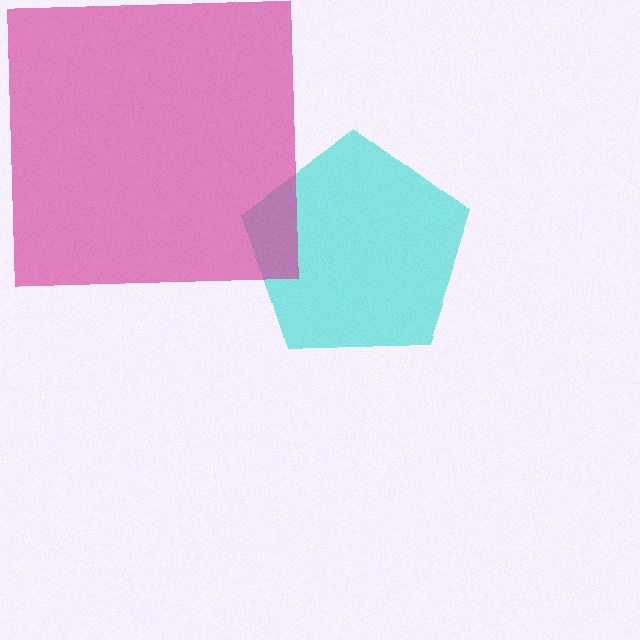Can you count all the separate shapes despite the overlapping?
Yes, there are 2 separate shapes.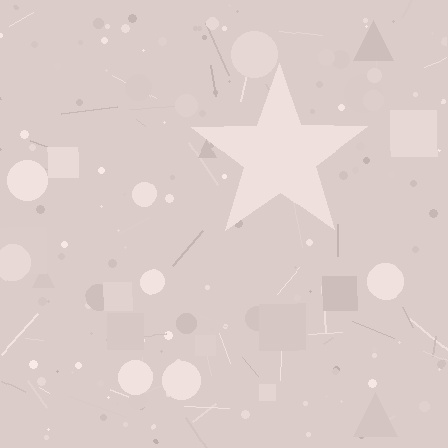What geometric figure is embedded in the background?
A star is embedded in the background.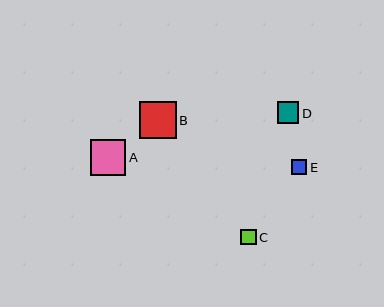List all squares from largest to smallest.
From largest to smallest: B, A, D, C, E.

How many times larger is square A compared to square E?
Square A is approximately 2.4 times the size of square E.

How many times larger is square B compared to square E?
Square B is approximately 2.4 times the size of square E.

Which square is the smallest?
Square E is the smallest with a size of approximately 15 pixels.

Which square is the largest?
Square B is the largest with a size of approximately 37 pixels.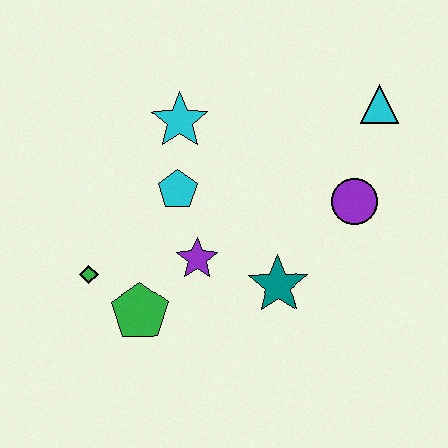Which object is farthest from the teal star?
The cyan triangle is farthest from the teal star.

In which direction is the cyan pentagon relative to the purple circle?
The cyan pentagon is to the left of the purple circle.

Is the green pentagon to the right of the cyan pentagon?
No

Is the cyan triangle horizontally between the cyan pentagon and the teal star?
No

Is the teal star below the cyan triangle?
Yes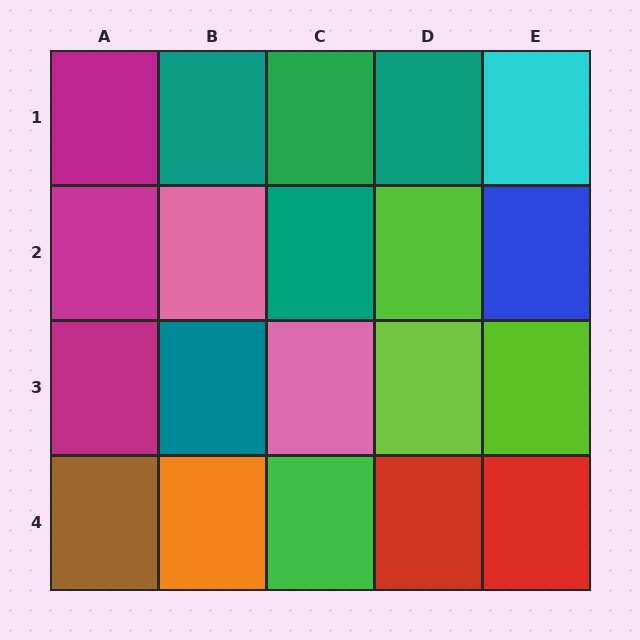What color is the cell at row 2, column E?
Blue.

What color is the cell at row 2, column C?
Teal.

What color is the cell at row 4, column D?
Red.